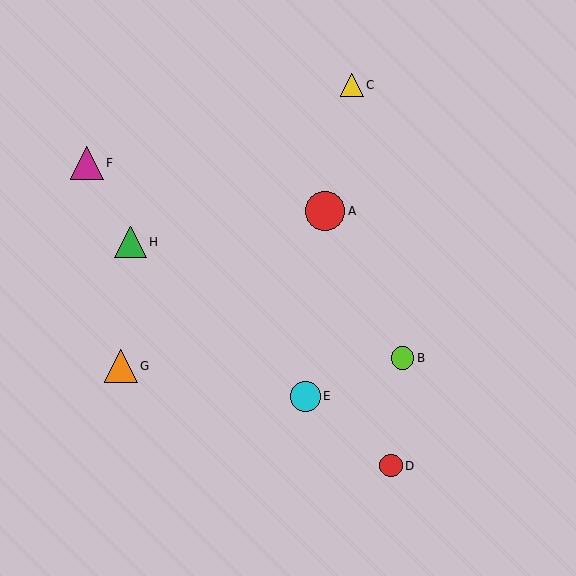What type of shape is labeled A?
Shape A is a red circle.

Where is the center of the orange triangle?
The center of the orange triangle is at (121, 366).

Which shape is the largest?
The red circle (labeled A) is the largest.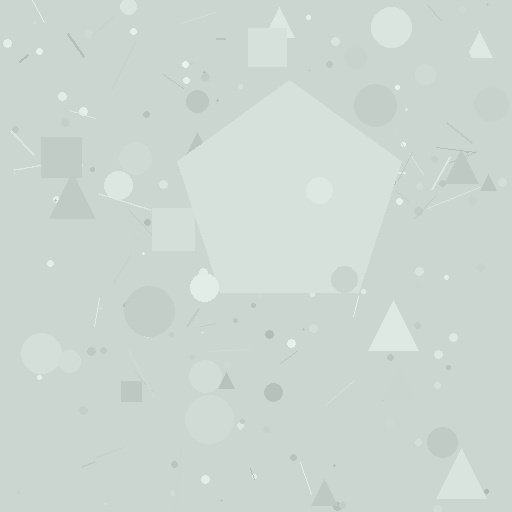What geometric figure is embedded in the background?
A pentagon is embedded in the background.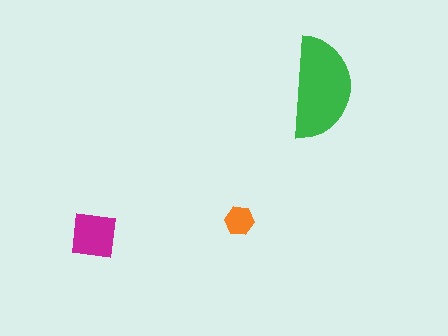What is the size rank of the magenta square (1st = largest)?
2nd.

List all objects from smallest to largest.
The orange hexagon, the magenta square, the green semicircle.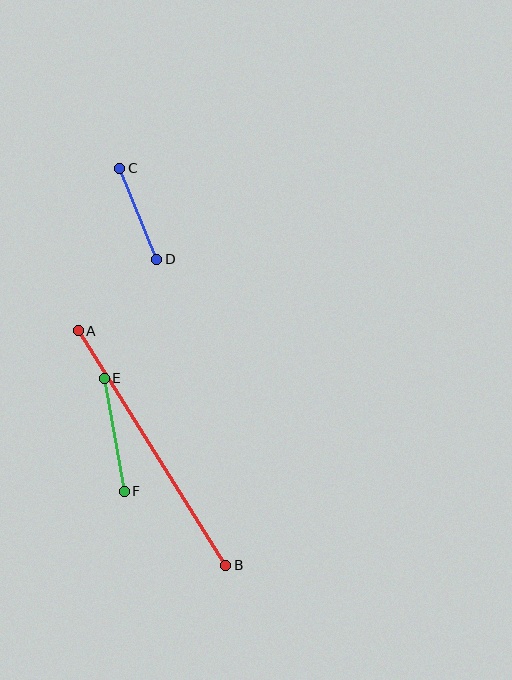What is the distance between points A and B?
The distance is approximately 277 pixels.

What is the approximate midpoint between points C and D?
The midpoint is at approximately (138, 214) pixels.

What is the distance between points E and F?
The distance is approximately 115 pixels.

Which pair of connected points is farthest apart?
Points A and B are farthest apart.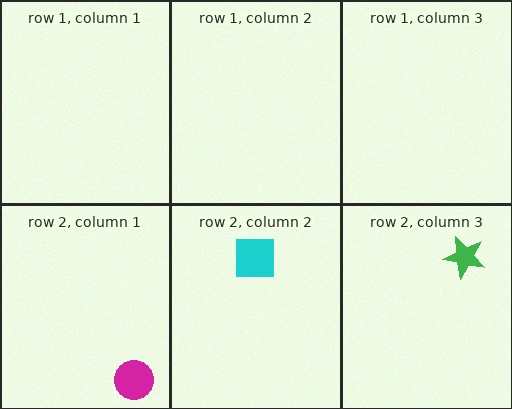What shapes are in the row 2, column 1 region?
The magenta circle.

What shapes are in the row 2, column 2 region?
The cyan square.